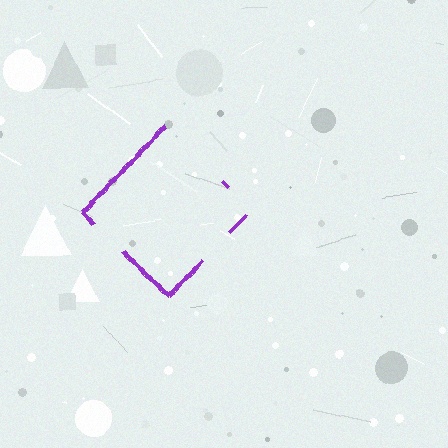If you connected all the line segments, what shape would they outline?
They would outline a diamond.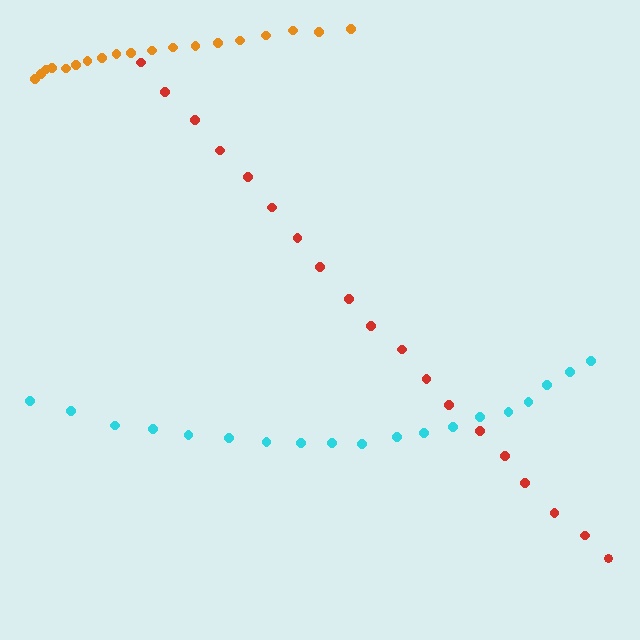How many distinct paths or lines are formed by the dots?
There are 3 distinct paths.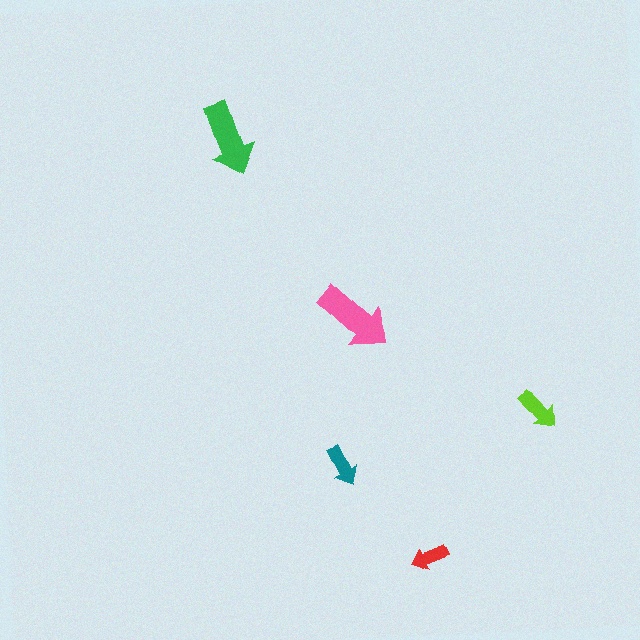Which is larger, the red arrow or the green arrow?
The green one.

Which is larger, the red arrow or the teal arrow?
The teal one.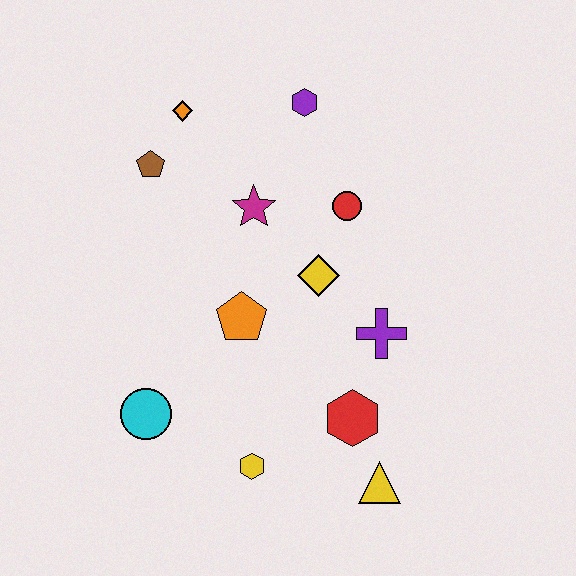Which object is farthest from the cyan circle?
The purple hexagon is farthest from the cyan circle.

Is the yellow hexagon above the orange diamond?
No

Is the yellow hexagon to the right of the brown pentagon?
Yes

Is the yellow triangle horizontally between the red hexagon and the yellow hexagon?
No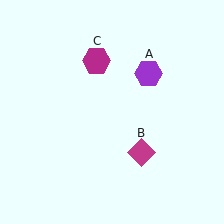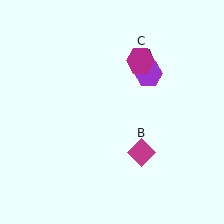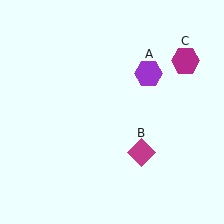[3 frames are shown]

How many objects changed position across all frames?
1 object changed position: magenta hexagon (object C).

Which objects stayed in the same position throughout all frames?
Purple hexagon (object A) and magenta diamond (object B) remained stationary.